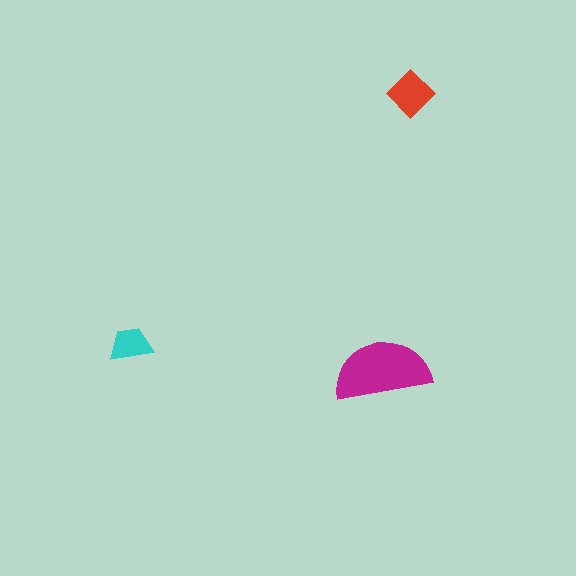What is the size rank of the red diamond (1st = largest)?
2nd.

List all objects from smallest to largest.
The cyan trapezoid, the red diamond, the magenta semicircle.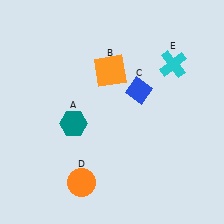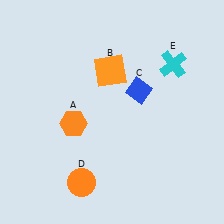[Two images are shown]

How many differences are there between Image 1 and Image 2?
There is 1 difference between the two images.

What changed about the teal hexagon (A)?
In Image 1, A is teal. In Image 2, it changed to orange.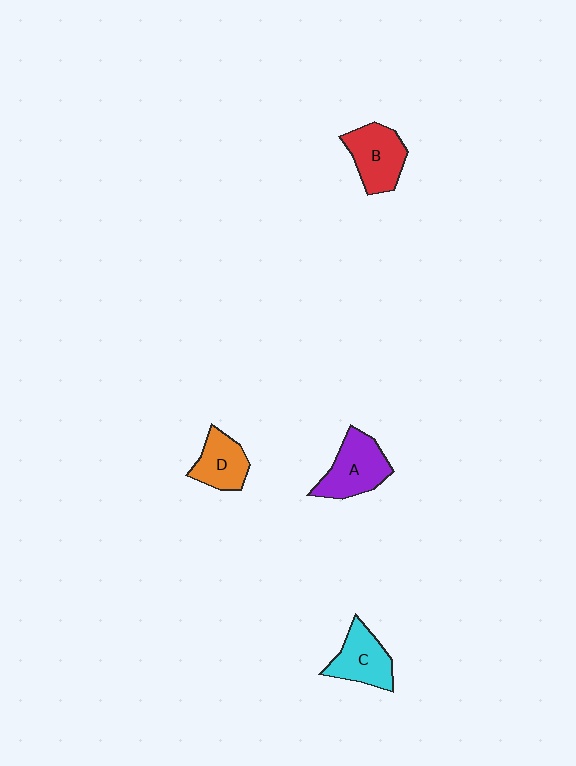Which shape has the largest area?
Shape A (purple).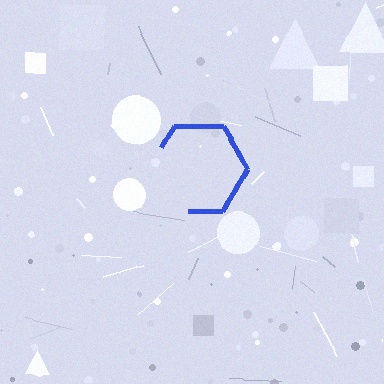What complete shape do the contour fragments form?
The contour fragments form a hexagon.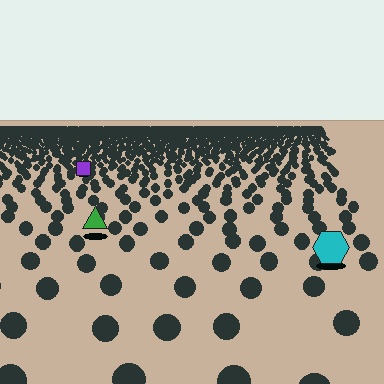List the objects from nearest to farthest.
From nearest to farthest: the cyan hexagon, the green triangle, the purple square.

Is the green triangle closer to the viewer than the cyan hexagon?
No. The cyan hexagon is closer — you can tell from the texture gradient: the ground texture is coarser near it.